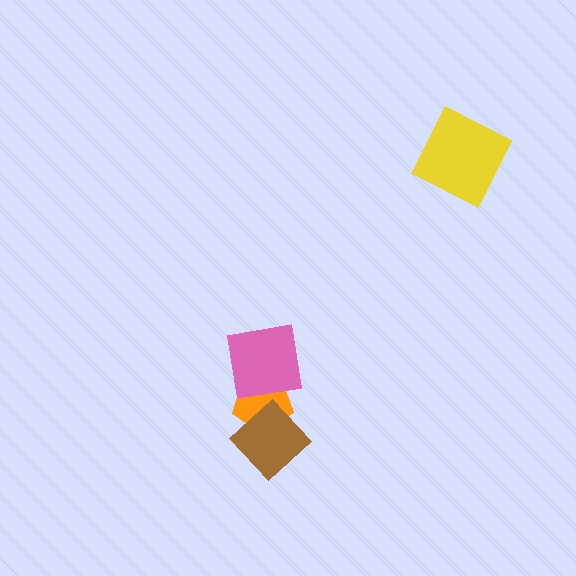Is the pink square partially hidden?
No, no other shape covers it.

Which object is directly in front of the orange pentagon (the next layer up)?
The pink square is directly in front of the orange pentagon.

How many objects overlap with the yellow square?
0 objects overlap with the yellow square.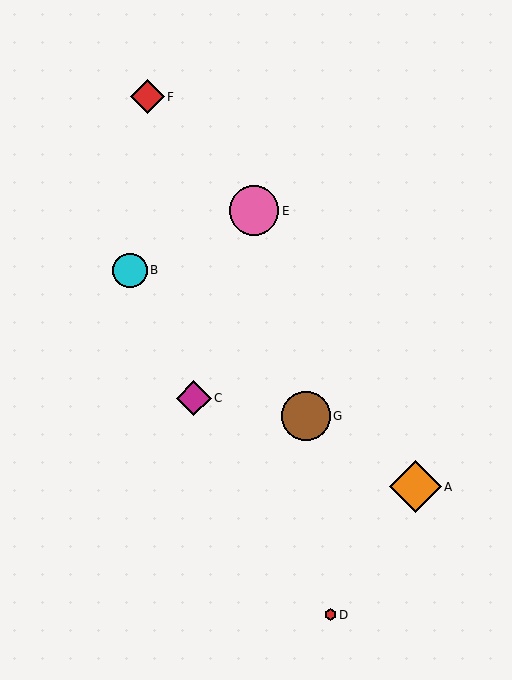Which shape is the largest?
The orange diamond (labeled A) is the largest.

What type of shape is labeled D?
Shape D is a red hexagon.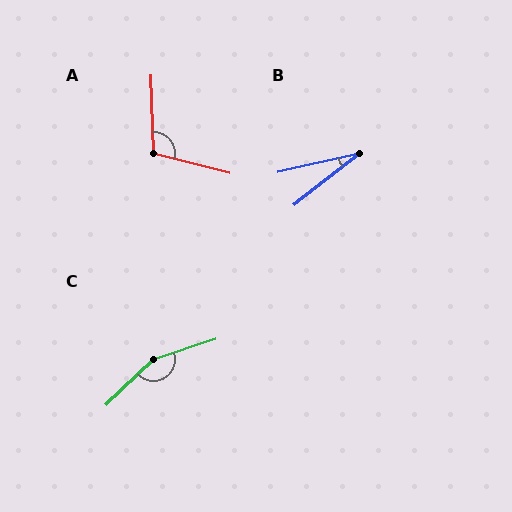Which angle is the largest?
C, at approximately 155 degrees.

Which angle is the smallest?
B, at approximately 25 degrees.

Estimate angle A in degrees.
Approximately 106 degrees.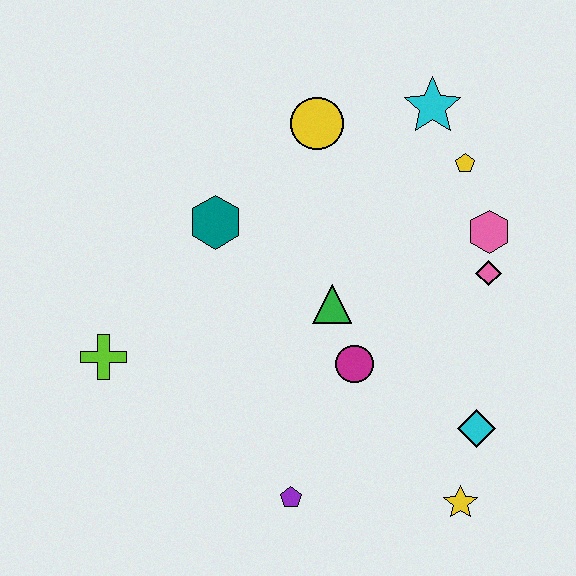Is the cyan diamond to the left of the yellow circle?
No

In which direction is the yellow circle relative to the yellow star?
The yellow circle is above the yellow star.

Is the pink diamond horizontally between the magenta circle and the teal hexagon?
No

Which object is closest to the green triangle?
The magenta circle is closest to the green triangle.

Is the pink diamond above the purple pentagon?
Yes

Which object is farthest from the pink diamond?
The lime cross is farthest from the pink diamond.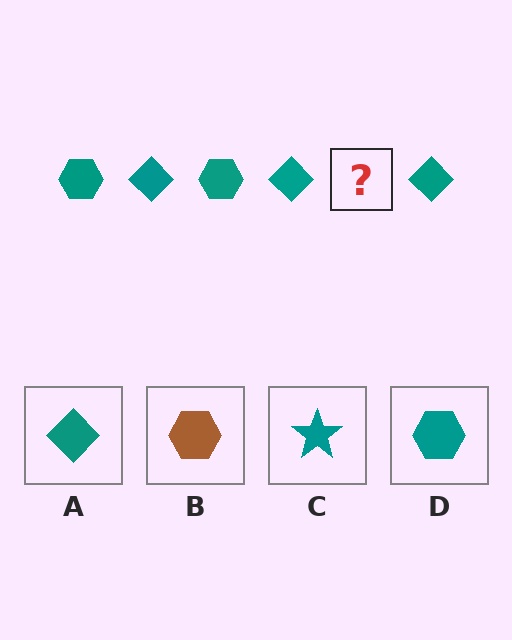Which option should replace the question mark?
Option D.